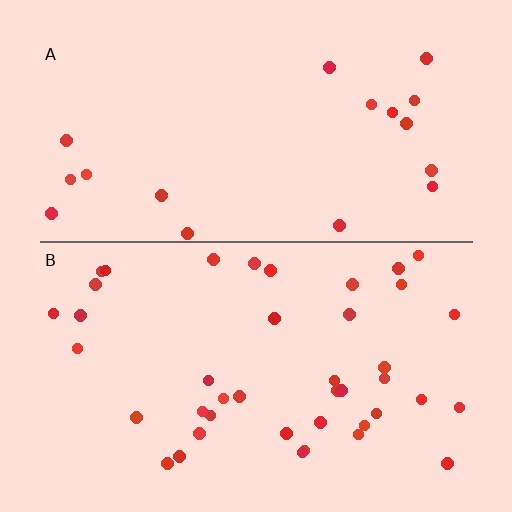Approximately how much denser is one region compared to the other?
Approximately 2.3× — region B over region A.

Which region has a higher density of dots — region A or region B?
B (the bottom).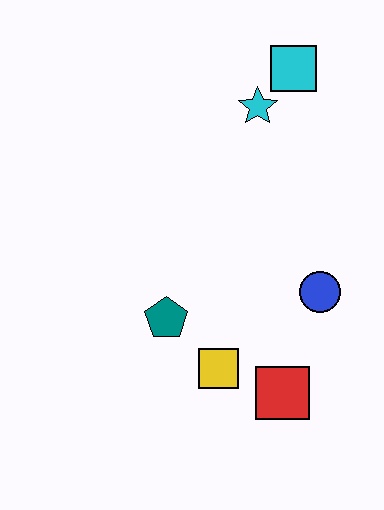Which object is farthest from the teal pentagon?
The cyan square is farthest from the teal pentagon.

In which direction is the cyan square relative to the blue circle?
The cyan square is above the blue circle.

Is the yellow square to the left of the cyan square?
Yes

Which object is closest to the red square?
The yellow square is closest to the red square.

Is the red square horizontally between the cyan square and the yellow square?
Yes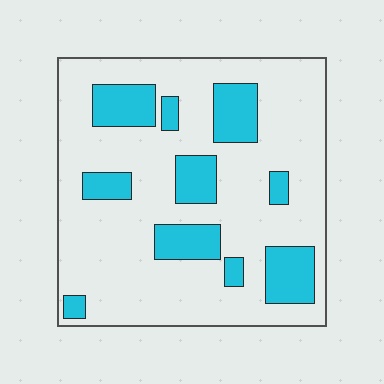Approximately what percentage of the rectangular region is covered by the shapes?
Approximately 25%.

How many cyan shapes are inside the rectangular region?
10.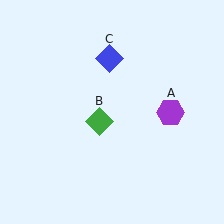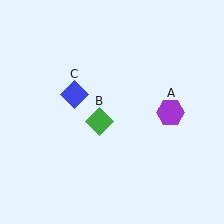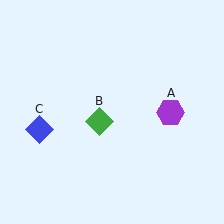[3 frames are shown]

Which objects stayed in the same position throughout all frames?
Purple hexagon (object A) and green diamond (object B) remained stationary.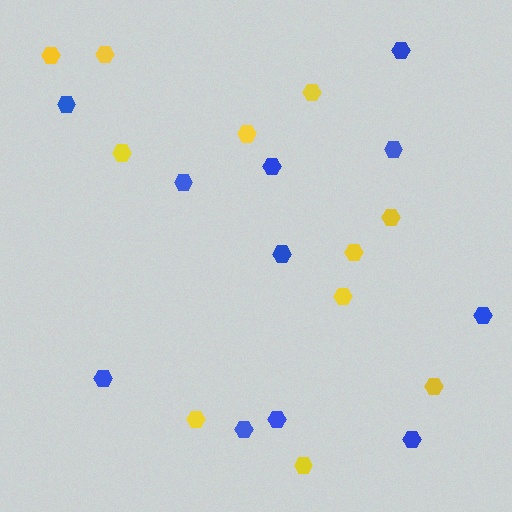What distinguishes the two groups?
There are 2 groups: one group of blue hexagons (11) and one group of yellow hexagons (11).